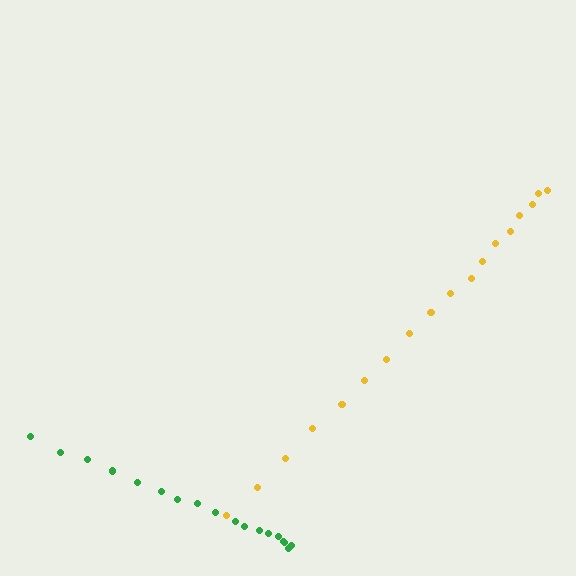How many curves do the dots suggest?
There are 2 distinct paths.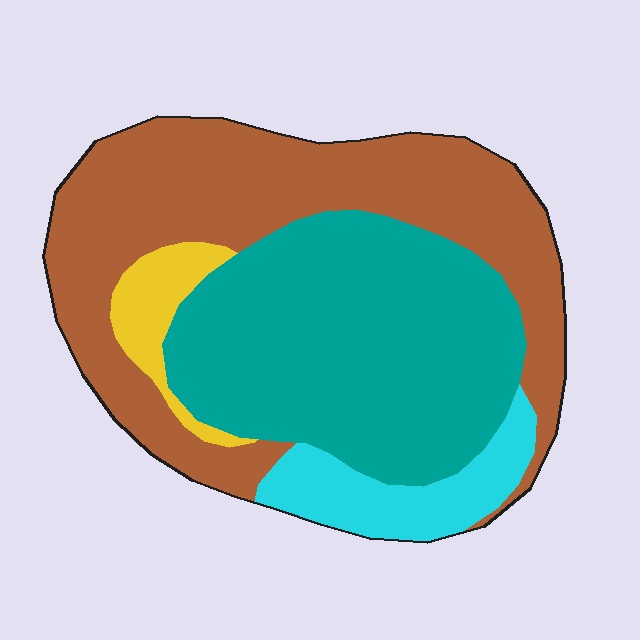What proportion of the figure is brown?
Brown takes up between a third and a half of the figure.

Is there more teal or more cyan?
Teal.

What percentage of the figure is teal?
Teal covers roughly 40% of the figure.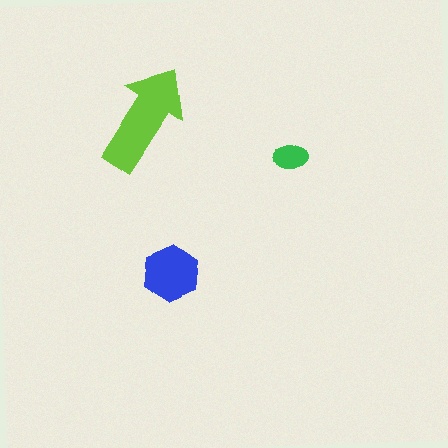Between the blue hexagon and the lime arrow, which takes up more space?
The lime arrow.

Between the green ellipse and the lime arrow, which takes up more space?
The lime arrow.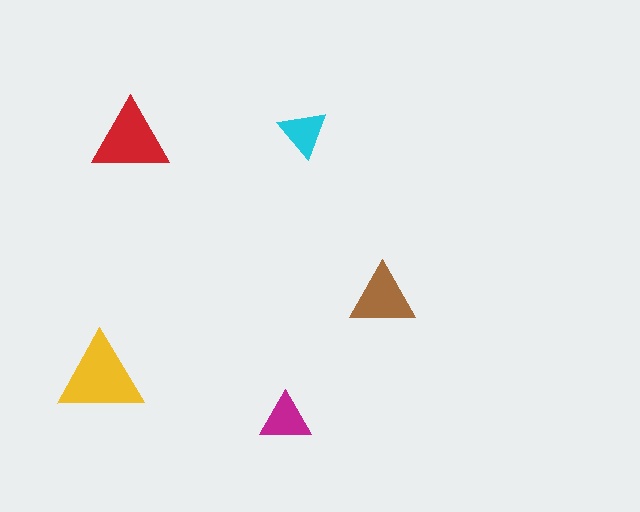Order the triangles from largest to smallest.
the yellow one, the red one, the brown one, the magenta one, the cyan one.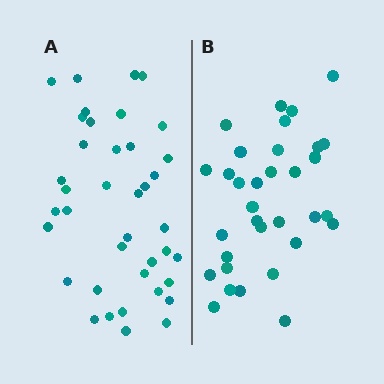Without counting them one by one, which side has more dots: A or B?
Region A (the left region) has more dots.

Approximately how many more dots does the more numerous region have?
Region A has about 6 more dots than region B.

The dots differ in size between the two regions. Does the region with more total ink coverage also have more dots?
No. Region B has more total ink coverage because its dots are larger, but region A actually contains more individual dots. Total area can be misleading — the number of items is what matters here.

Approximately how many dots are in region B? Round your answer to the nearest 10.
About 30 dots. (The exact count is 33, which rounds to 30.)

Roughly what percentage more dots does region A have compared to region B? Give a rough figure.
About 20% more.